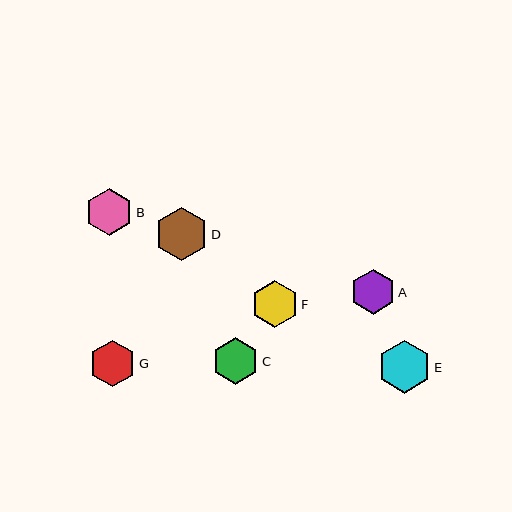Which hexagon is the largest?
Hexagon D is the largest with a size of approximately 54 pixels.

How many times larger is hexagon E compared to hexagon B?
Hexagon E is approximately 1.1 times the size of hexagon B.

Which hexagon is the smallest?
Hexagon A is the smallest with a size of approximately 45 pixels.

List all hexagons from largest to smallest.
From largest to smallest: D, E, B, F, C, G, A.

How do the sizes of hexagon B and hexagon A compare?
Hexagon B and hexagon A are approximately the same size.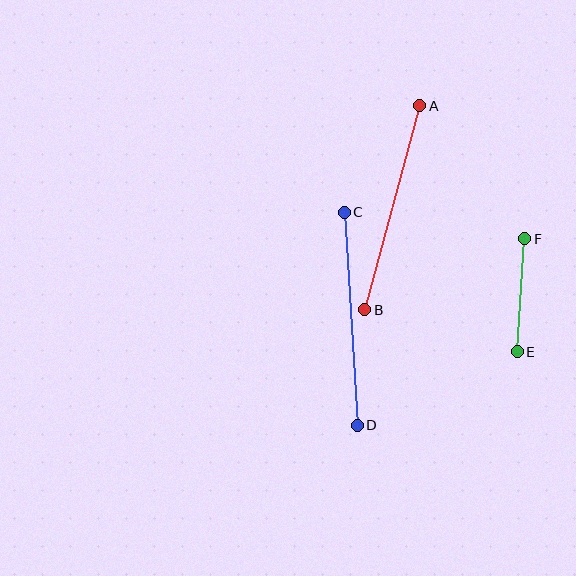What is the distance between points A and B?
The distance is approximately 211 pixels.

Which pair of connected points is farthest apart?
Points C and D are farthest apart.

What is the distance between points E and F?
The distance is approximately 113 pixels.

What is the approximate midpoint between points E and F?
The midpoint is at approximately (521, 295) pixels.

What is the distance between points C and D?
The distance is approximately 213 pixels.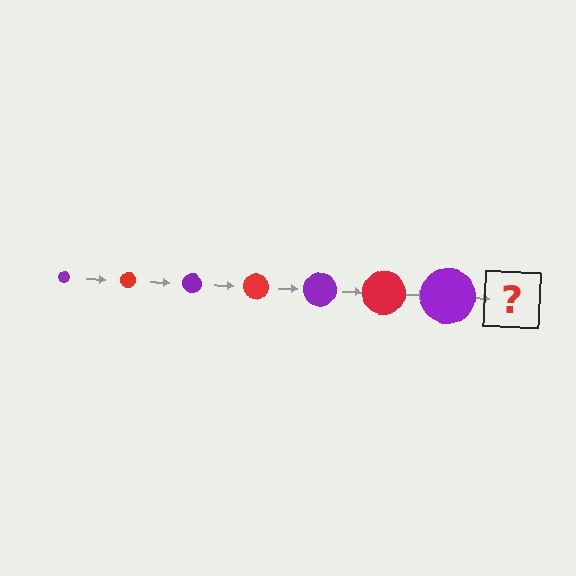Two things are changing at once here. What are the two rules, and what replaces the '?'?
The two rules are that the circle grows larger each step and the color cycles through purple and red. The '?' should be a red circle, larger than the previous one.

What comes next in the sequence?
The next element should be a red circle, larger than the previous one.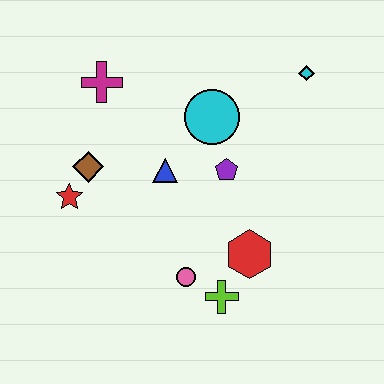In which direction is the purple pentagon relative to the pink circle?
The purple pentagon is above the pink circle.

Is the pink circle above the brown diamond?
No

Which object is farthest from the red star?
The cyan diamond is farthest from the red star.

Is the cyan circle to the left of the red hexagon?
Yes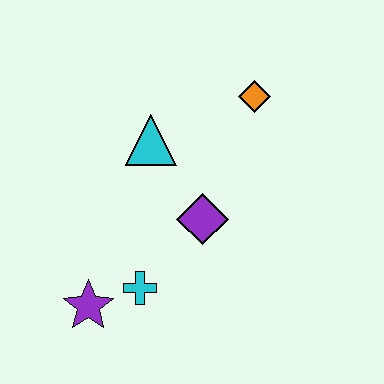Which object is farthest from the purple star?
The orange diamond is farthest from the purple star.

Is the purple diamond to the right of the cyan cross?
Yes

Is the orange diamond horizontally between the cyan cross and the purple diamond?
No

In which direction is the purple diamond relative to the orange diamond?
The purple diamond is below the orange diamond.